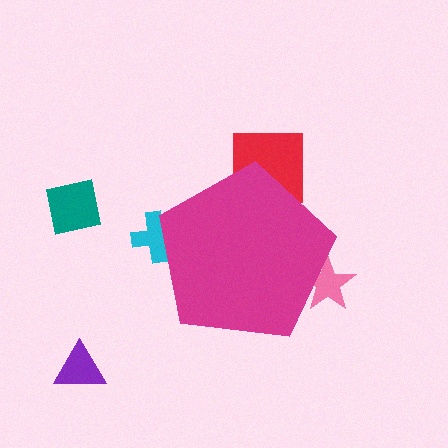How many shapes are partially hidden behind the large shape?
3 shapes are partially hidden.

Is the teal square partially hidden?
No, the teal square is fully visible.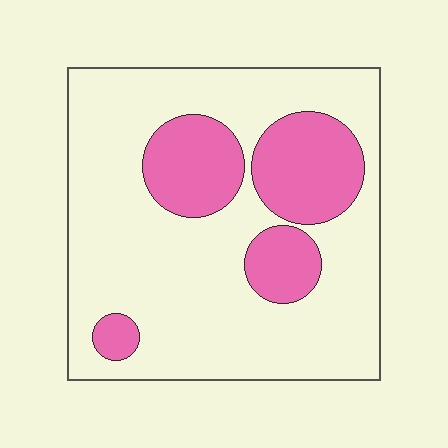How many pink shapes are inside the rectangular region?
4.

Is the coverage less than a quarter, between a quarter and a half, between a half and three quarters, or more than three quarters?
Between a quarter and a half.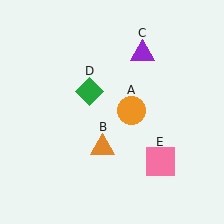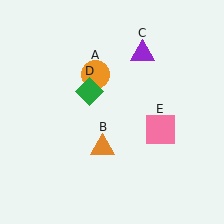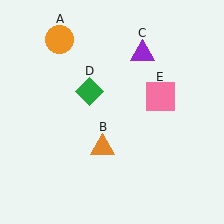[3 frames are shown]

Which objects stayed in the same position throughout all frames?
Orange triangle (object B) and purple triangle (object C) and green diamond (object D) remained stationary.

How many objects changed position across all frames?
2 objects changed position: orange circle (object A), pink square (object E).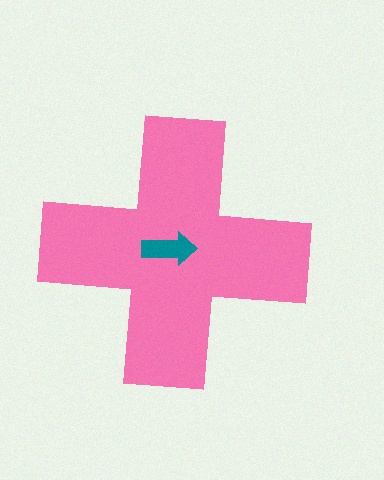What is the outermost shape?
The pink cross.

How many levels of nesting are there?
2.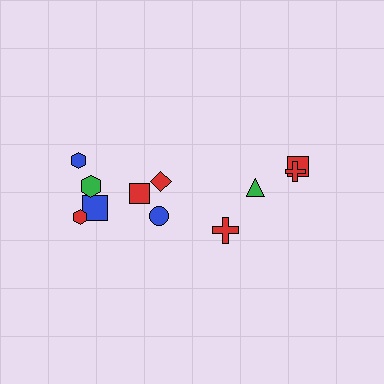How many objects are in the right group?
There are 4 objects.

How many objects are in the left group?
There are 7 objects.